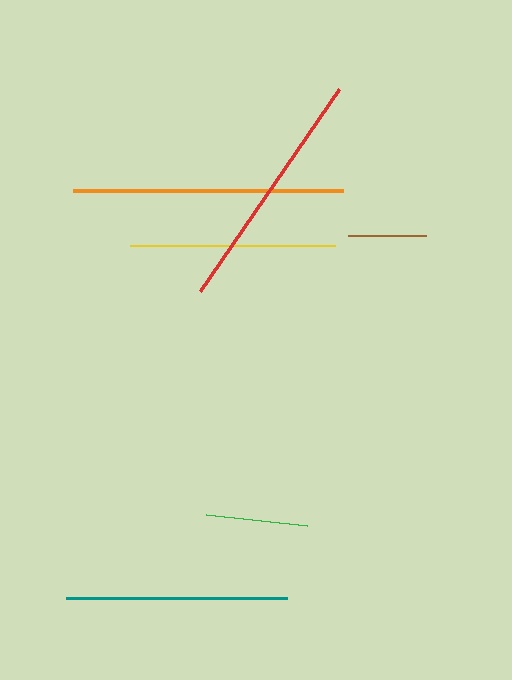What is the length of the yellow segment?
The yellow segment is approximately 205 pixels long.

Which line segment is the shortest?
The brown line is the shortest at approximately 77 pixels.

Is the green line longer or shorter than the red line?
The red line is longer than the green line.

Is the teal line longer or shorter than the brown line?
The teal line is longer than the brown line.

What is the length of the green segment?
The green segment is approximately 101 pixels long.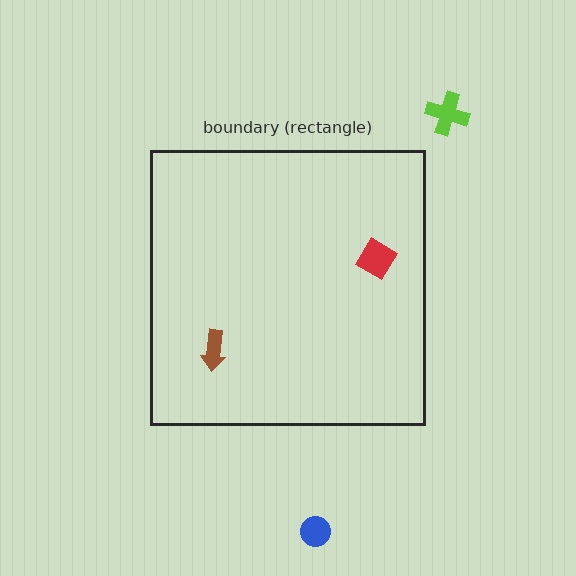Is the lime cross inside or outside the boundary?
Outside.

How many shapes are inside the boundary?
2 inside, 2 outside.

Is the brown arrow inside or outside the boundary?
Inside.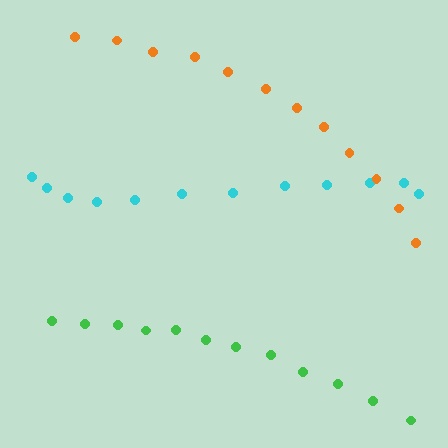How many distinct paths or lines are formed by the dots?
There are 3 distinct paths.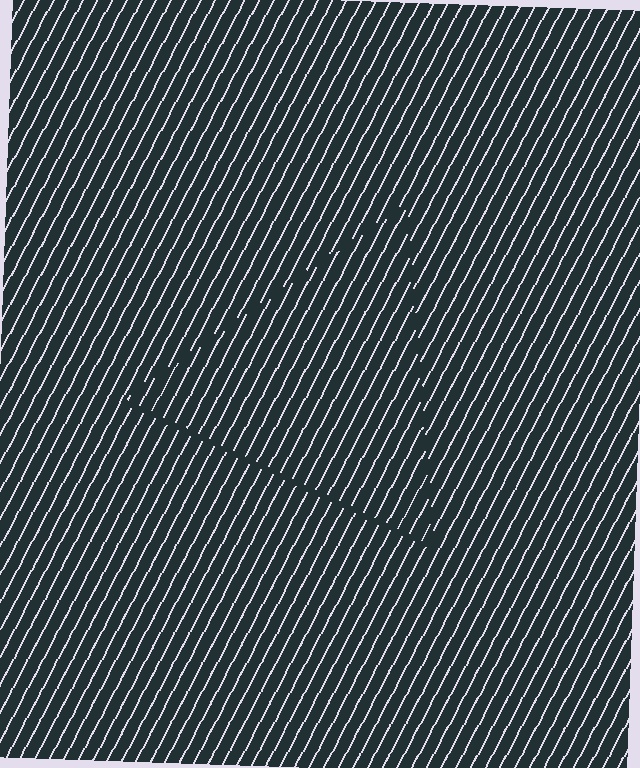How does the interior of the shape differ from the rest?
The interior of the shape contains the same grating, shifted by half a period — the contour is defined by the phase discontinuity where line-ends from the inner and outer gratings abut.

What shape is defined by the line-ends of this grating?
An illusory triangle. The interior of the shape contains the same grating, shifted by half a period — the contour is defined by the phase discontinuity where line-ends from the inner and outer gratings abut.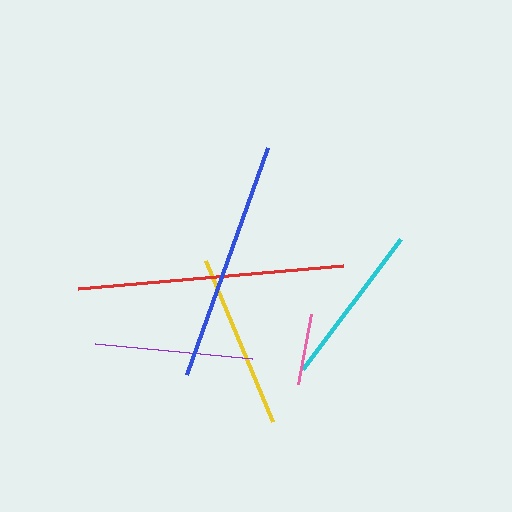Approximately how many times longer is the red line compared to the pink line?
The red line is approximately 3.7 times the length of the pink line.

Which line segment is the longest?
The red line is the longest at approximately 266 pixels.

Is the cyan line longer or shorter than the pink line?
The cyan line is longer than the pink line.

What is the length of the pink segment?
The pink segment is approximately 72 pixels long.